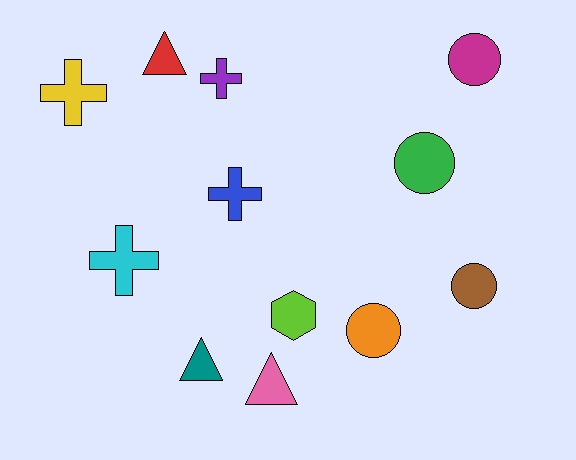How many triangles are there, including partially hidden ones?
There are 3 triangles.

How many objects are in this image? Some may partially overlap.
There are 12 objects.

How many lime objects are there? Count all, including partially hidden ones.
There is 1 lime object.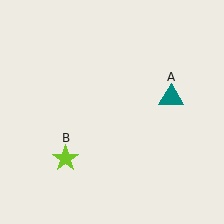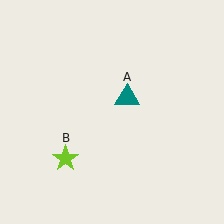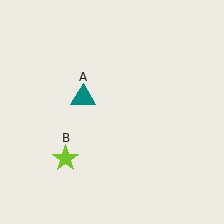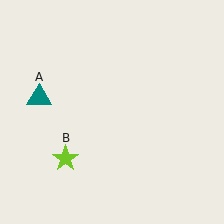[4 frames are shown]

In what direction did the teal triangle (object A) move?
The teal triangle (object A) moved left.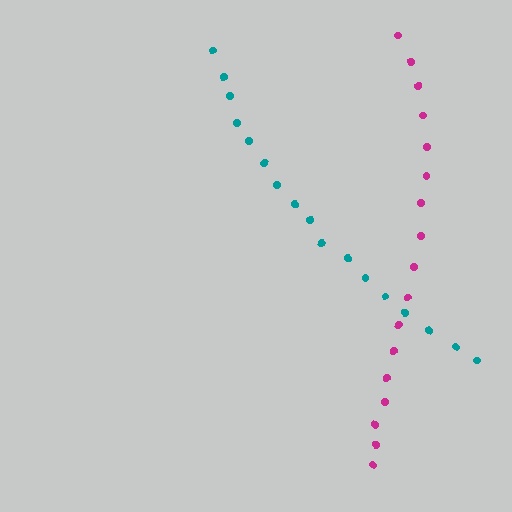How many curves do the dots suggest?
There are 2 distinct paths.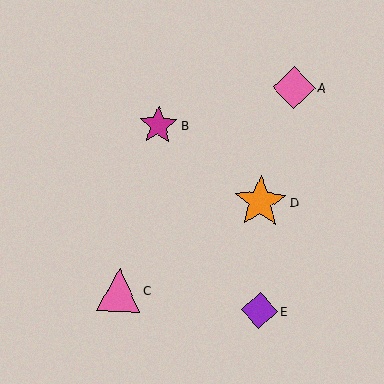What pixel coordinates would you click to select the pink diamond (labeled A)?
Click at (294, 87) to select the pink diamond A.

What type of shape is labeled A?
Shape A is a pink diamond.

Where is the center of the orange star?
The center of the orange star is at (260, 202).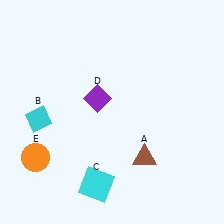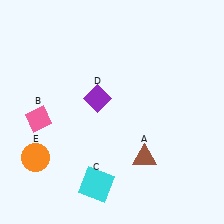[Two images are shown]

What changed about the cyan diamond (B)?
In Image 1, B is cyan. In Image 2, it changed to pink.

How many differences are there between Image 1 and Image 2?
There is 1 difference between the two images.